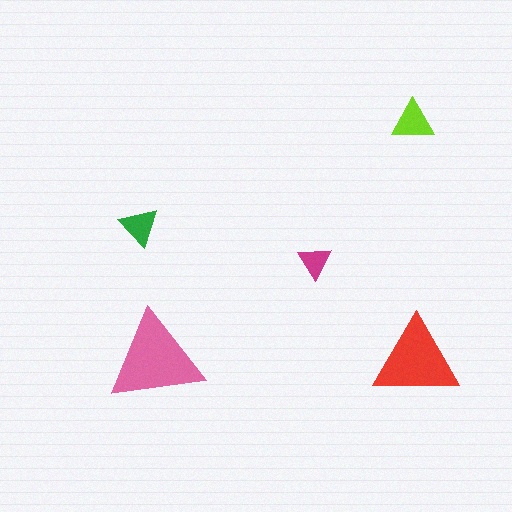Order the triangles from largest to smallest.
the pink one, the red one, the lime one, the green one, the magenta one.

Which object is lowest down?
The red triangle is bottommost.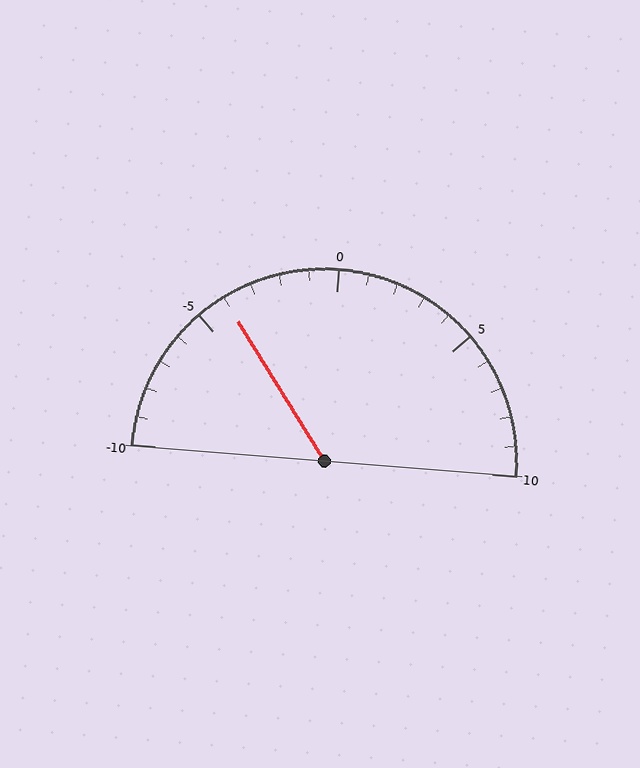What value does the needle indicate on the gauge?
The needle indicates approximately -4.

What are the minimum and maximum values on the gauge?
The gauge ranges from -10 to 10.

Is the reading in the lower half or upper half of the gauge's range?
The reading is in the lower half of the range (-10 to 10).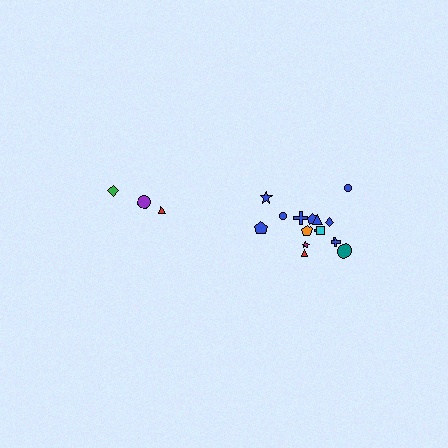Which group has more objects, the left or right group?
The right group.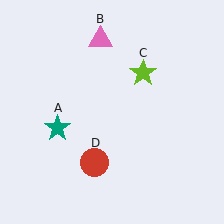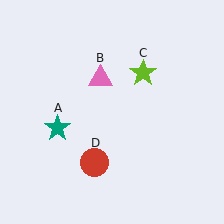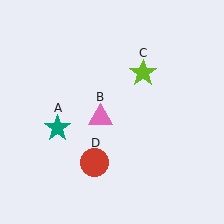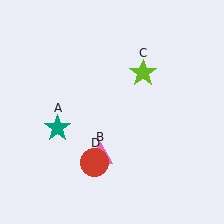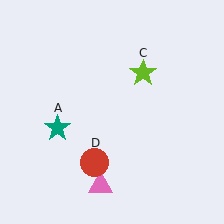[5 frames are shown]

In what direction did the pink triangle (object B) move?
The pink triangle (object B) moved down.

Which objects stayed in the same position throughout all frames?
Teal star (object A) and lime star (object C) and red circle (object D) remained stationary.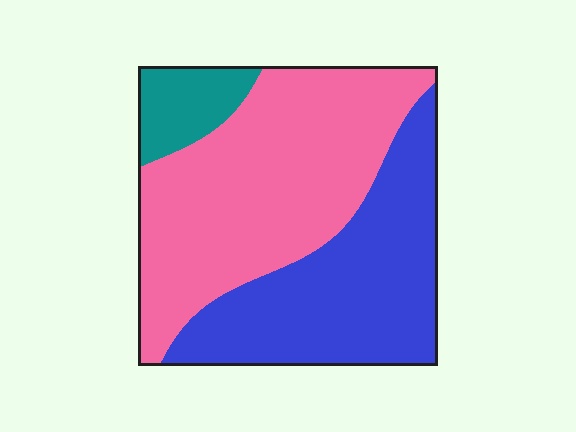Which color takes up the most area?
Pink, at roughly 50%.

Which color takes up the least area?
Teal, at roughly 10%.